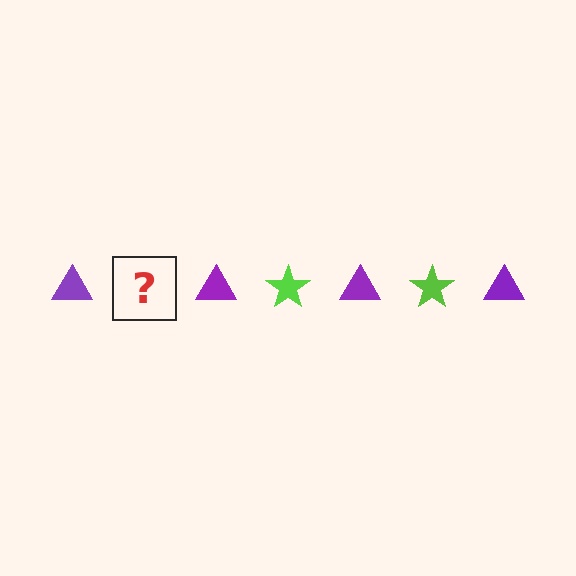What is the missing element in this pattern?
The missing element is a lime star.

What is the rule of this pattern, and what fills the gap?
The rule is that the pattern alternates between purple triangle and lime star. The gap should be filled with a lime star.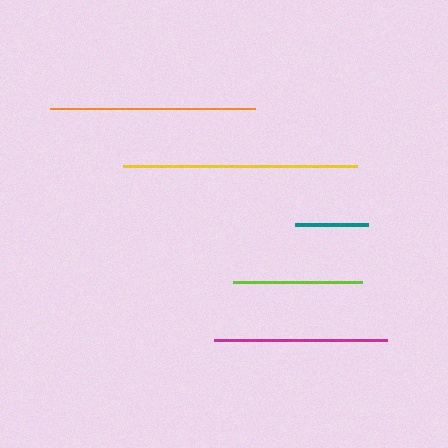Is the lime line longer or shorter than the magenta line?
The magenta line is longer than the lime line.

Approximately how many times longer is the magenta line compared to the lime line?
The magenta line is approximately 1.3 times the length of the lime line.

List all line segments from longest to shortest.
From longest to shortest: yellow, orange, magenta, lime, teal.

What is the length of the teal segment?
The teal segment is approximately 73 pixels long.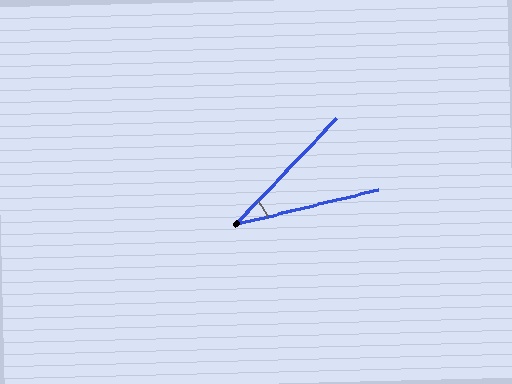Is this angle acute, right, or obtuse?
It is acute.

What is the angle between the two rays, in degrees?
Approximately 33 degrees.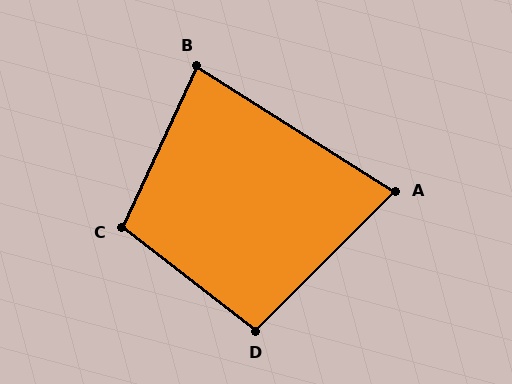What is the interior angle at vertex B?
Approximately 83 degrees (acute).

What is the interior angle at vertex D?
Approximately 97 degrees (obtuse).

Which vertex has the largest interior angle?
C, at approximately 103 degrees.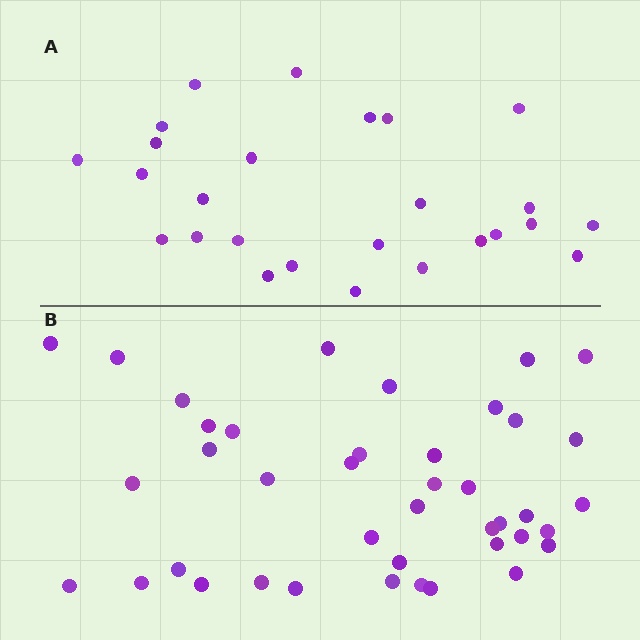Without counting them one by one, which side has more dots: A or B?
Region B (the bottom region) has more dots.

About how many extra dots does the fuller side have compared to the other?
Region B has approximately 15 more dots than region A.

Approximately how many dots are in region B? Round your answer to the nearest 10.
About 40 dots. (The exact count is 41, which rounds to 40.)